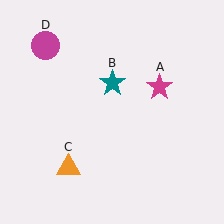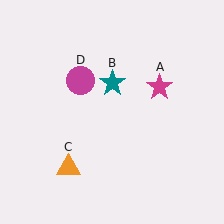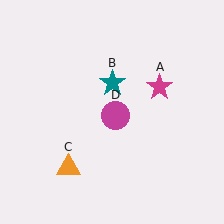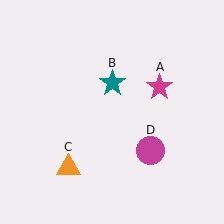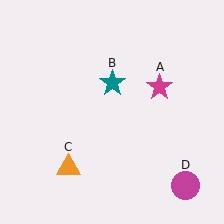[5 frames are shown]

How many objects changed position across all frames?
1 object changed position: magenta circle (object D).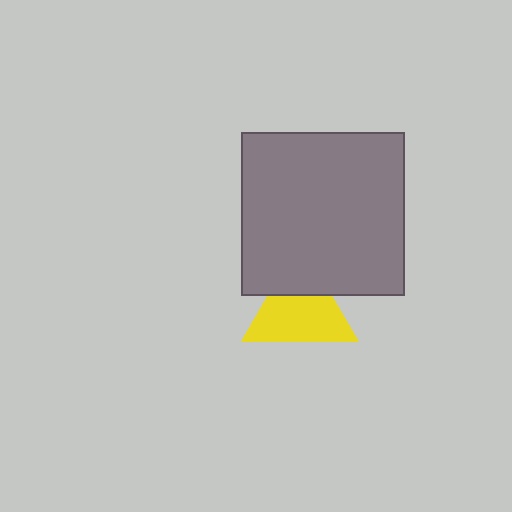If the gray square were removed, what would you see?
You would see the complete yellow triangle.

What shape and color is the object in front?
The object in front is a gray square.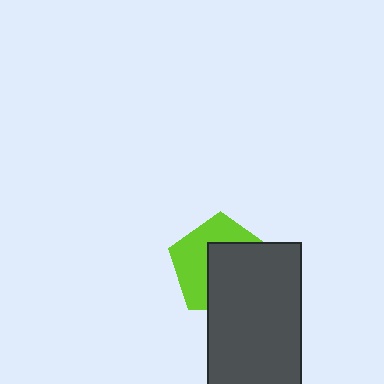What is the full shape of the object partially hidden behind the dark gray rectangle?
The partially hidden object is a lime pentagon.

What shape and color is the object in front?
The object in front is a dark gray rectangle.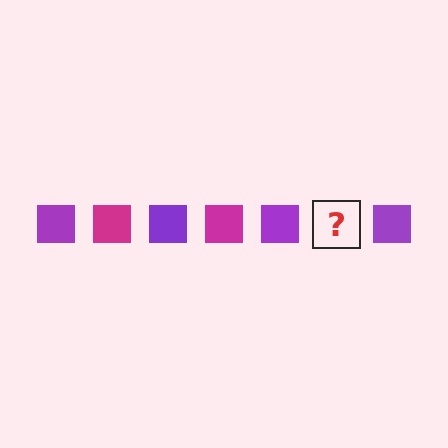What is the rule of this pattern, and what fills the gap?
The rule is that the pattern cycles through purple, magenta squares. The gap should be filled with a magenta square.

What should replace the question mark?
The question mark should be replaced with a magenta square.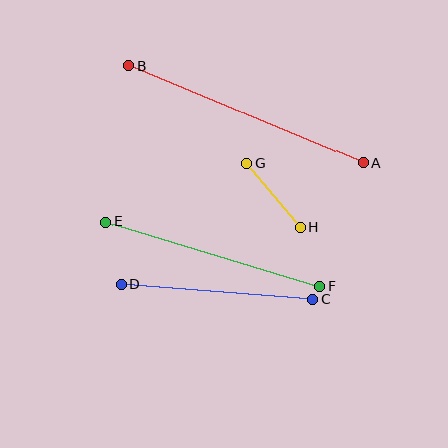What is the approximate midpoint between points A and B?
The midpoint is at approximately (246, 115) pixels.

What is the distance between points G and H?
The distance is approximately 84 pixels.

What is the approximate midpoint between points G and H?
The midpoint is at approximately (273, 195) pixels.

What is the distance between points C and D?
The distance is approximately 192 pixels.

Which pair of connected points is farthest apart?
Points A and B are farthest apart.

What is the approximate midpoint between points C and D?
The midpoint is at approximately (217, 292) pixels.